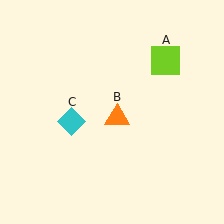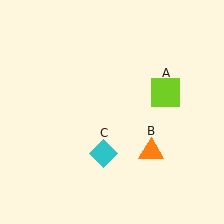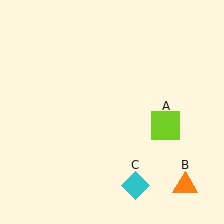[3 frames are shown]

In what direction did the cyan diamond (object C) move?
The cyan diamond (object C) moved down and to the right.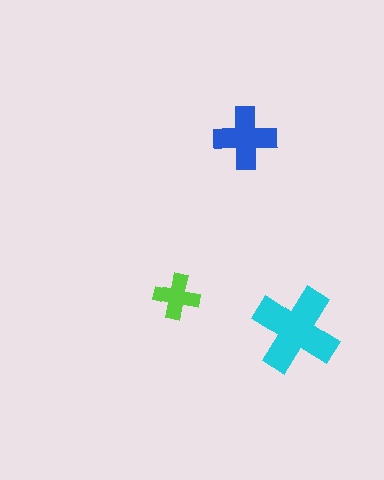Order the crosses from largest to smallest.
the cyan one, the blue one, the lime one.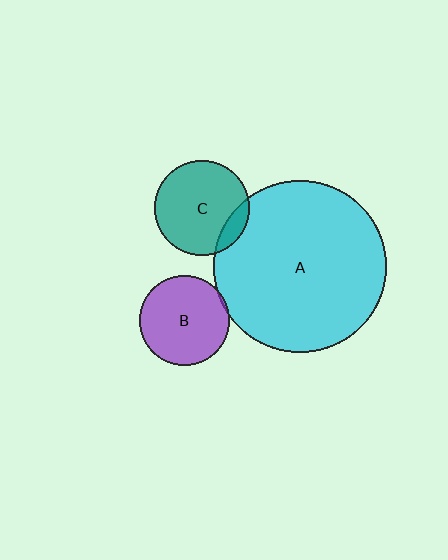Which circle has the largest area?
Circle A (cyan).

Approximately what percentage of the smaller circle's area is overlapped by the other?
Approximately 5%.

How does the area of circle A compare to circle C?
Approximately 3.3 times.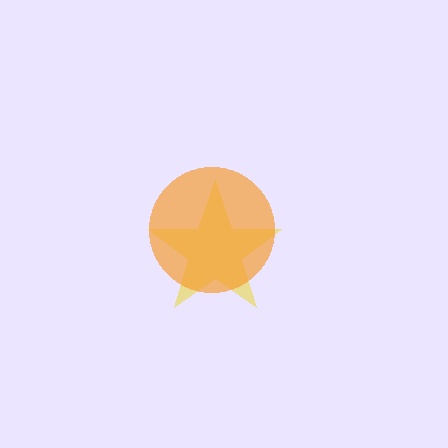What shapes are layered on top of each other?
The layered shapes are: a yellow star, an orange circle.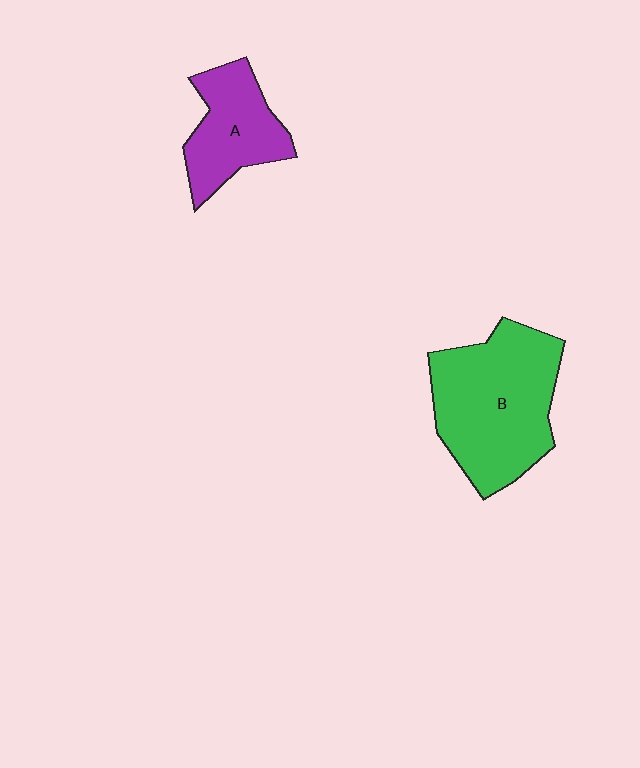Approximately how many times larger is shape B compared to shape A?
Approximately 1.8 times.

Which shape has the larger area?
Shape B (green).